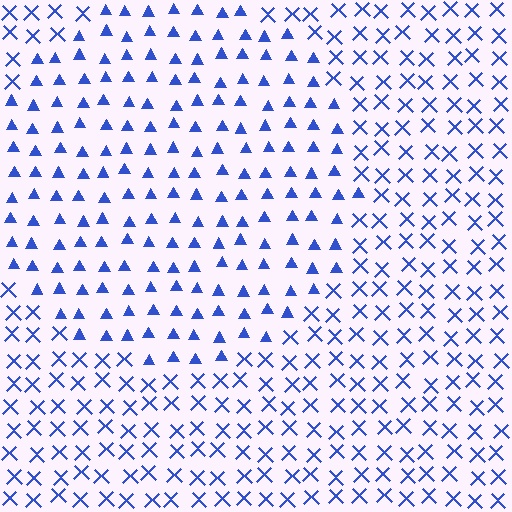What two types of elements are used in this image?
The image uses triangles inside the circle region and X marks outside it.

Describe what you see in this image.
The image is filled with small blue elements arranged in a uniform grid. A circle-shaped region contains triangles, while the surrounding area contains X marks. The boundary is defined purely by the change in element shape.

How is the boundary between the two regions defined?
The boundary is defined by a change in element shape: triangles inside vs. X marks outside. All elements share the same color and spacing.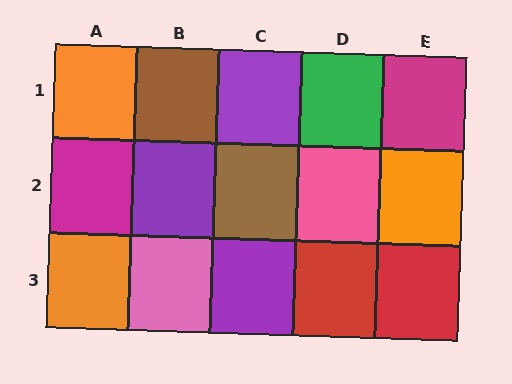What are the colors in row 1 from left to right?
Orange, brown, purple, green, magenta.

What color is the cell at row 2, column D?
Pink.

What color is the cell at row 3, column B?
Pink.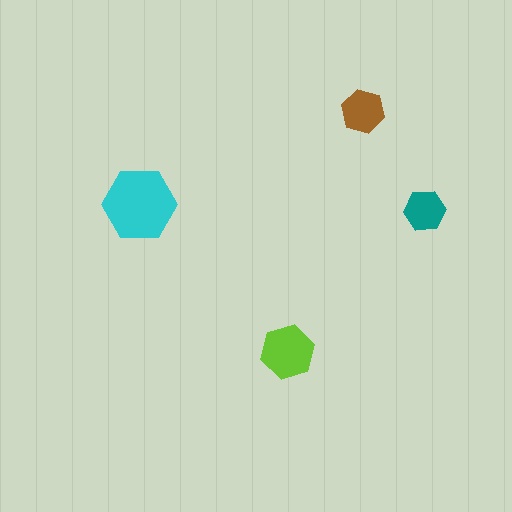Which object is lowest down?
The lime hexagon is bottommost.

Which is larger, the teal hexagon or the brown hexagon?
The brown one.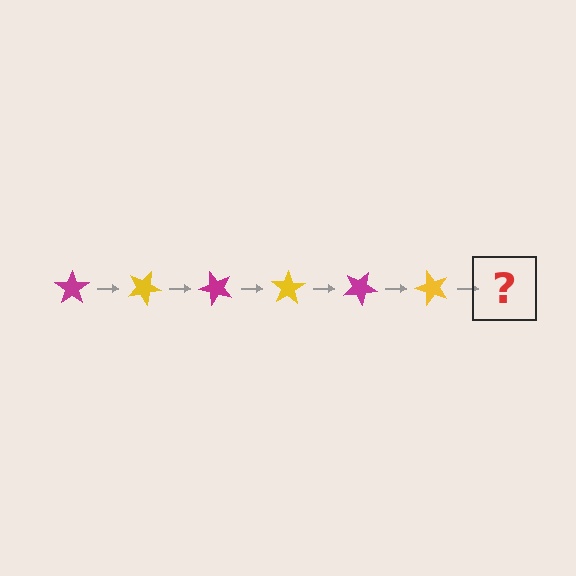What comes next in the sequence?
The next element should be a magenta star, rotated 150 degrees from the start.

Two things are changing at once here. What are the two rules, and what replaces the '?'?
The two rules are that it rotates 25 degrees each step and the color cycles through magenta and yellow. The '?' should be a magenta star, rotated 150 degrees from the start.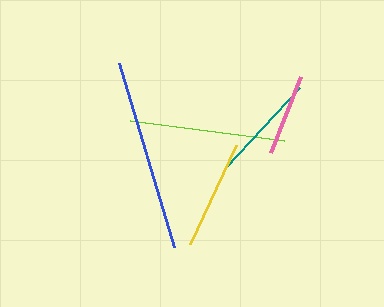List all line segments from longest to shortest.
From longest to shortest: blue, lime, yellow, teal, pink.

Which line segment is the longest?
The blue line is the longest at approximately 192 pixels.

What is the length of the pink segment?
The pink segment is approximately 81 pixels long.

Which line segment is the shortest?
The pink line is the shortest at approximately 81 pixels.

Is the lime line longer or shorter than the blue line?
The blue line is longer than the lime line.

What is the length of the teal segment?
The teal segment is approximately 109 pixels long.